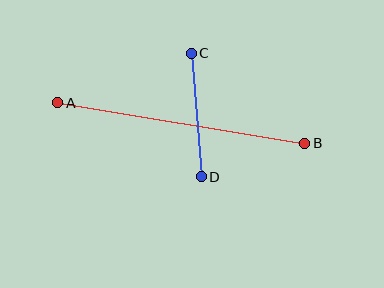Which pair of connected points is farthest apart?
Points A and B are farthest apart.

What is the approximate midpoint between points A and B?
The midpoint is at approximately (181, 123) pixels.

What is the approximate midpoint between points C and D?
The midpoint is at approximately (196, 115) pixels.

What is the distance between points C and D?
The distance is approximately 124 pixels.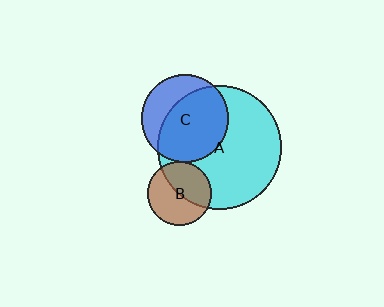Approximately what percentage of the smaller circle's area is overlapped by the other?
Approximately 45%.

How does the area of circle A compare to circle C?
Approximately 2.0 times.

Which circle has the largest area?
Circle A (cyan).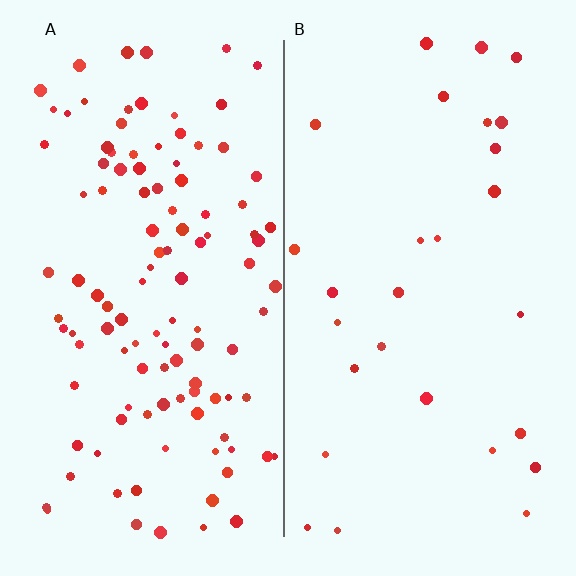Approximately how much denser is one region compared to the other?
Approximately 4.1× — region A over region B.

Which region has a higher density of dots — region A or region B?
A (the left).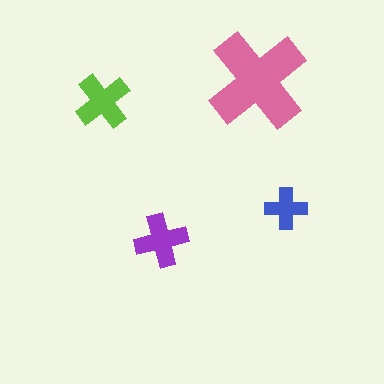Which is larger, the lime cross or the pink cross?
The pink one.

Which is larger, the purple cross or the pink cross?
The pink one.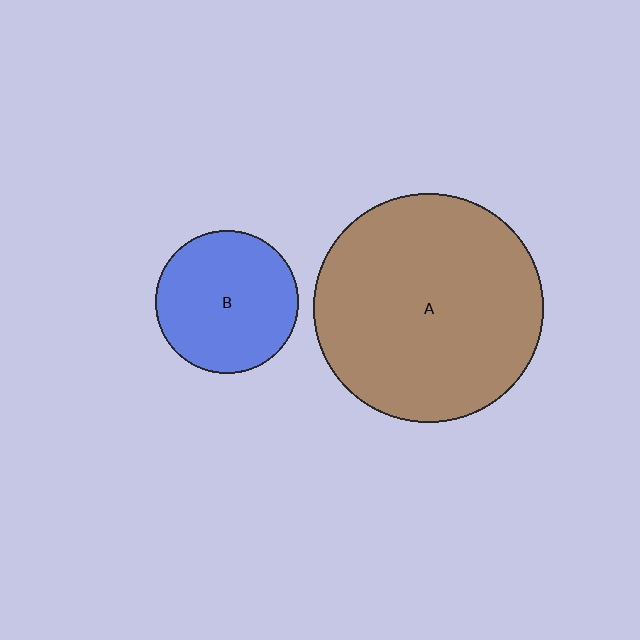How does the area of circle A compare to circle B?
Approximately 2.6 times.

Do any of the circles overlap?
No, none of the circles overlap.